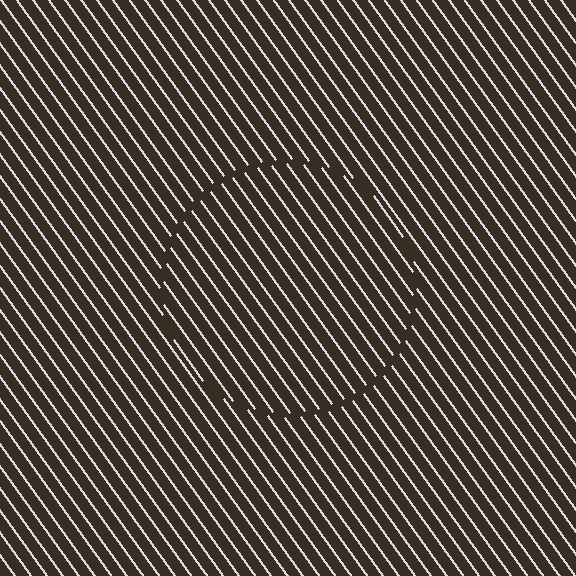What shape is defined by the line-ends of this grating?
An illusory circle. The interior of the shape contains the same grating, shifted by half a period — the contour is defined by the phase discontinuity where line-ends from the inner and outer gratings abut.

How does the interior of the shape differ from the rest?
The interior of the shape contains the same grating, shifted by half a period — the contour is defined by the phase discontinuity where line-ends from the inner and outer gratings abut.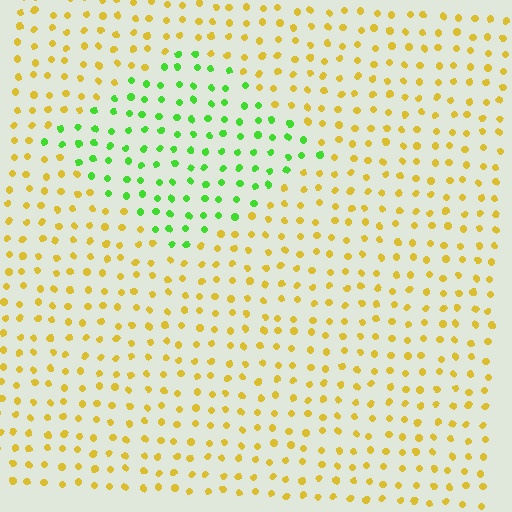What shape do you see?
I see a diamond.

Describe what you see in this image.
The image is filled with small yellow elements in a uniform arrangement. A diamond-shaped region is visible where the elements are tinted to a slightly different hue, forming a subtle color boundary.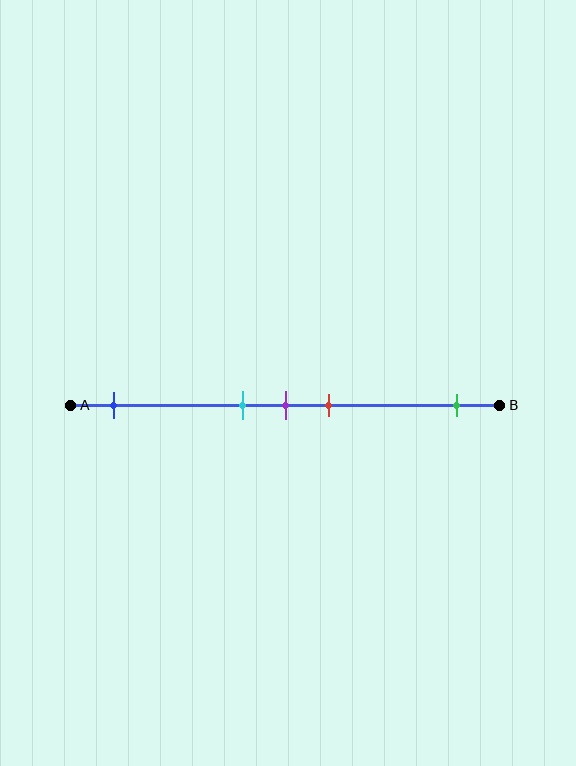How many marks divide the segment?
There are 5 marks dividing the segment.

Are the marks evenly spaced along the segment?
No, the marks are not evenly spaced.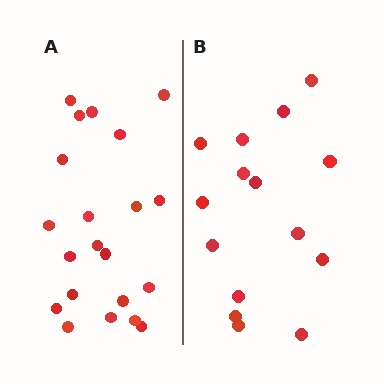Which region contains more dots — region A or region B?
Region A (the left region) has more dots.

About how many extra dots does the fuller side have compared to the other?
Region A has about 6 more dots than region B.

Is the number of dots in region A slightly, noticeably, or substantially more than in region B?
Region A has noticeably more, but not dramatically so. The ratio is roughly 1.4 to 1.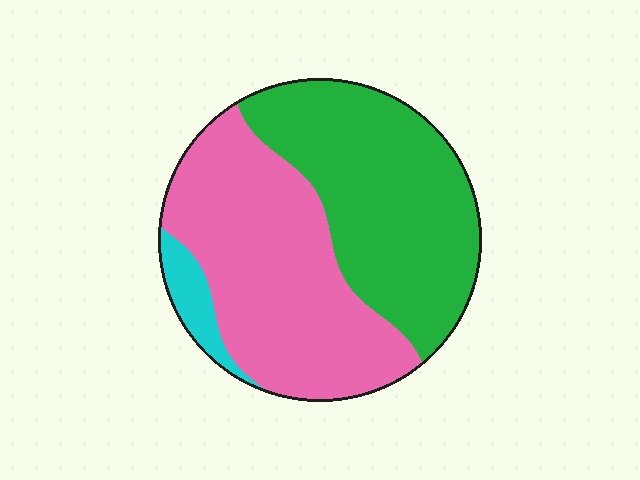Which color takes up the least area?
Cyan, at roughly 5%.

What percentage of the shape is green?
Green covers around 45% of the shape.